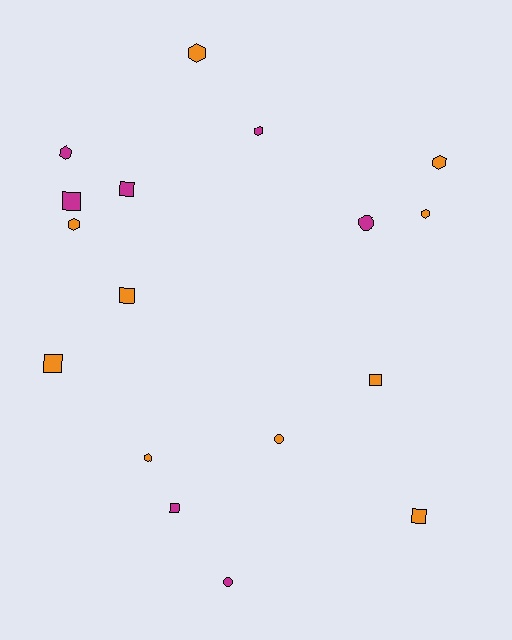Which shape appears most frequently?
Square, with 7 objects.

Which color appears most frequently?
Orange, with 10 objects.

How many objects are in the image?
There are 17 objects.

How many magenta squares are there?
There are 3 magenta squares.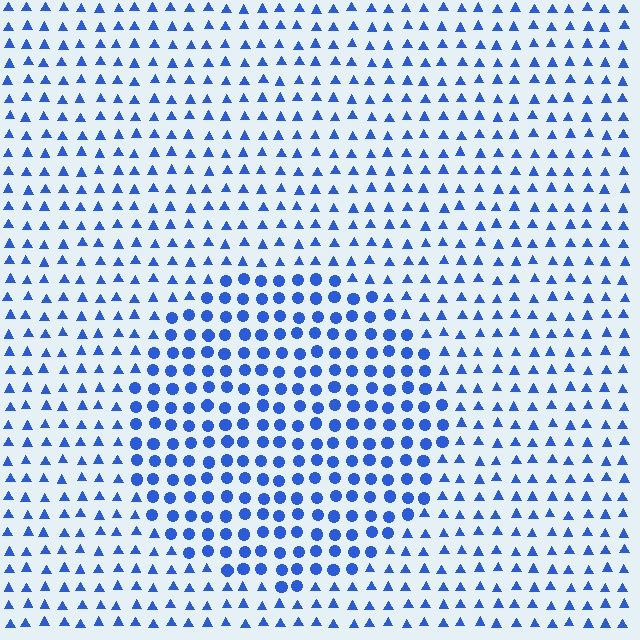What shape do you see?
I see a circle.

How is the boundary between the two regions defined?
The boundary is defined by a change in element shape: circles inside vs. triangles outside. All elements share the same color and spacing.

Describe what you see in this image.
The image is filled with small blue elements arranged in a uniform grid. A circle-shaped region contains circles, while the surrounding area contains triangles. The boundary is defined purely by the change in element shape.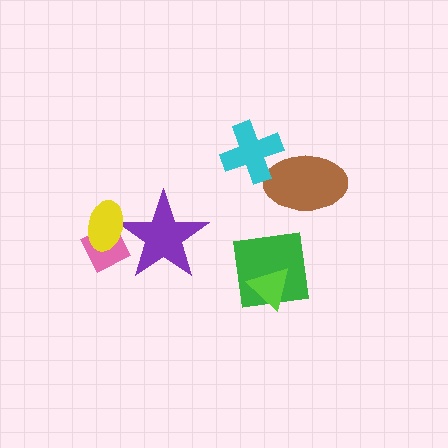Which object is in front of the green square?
The lime triangle is in front of the green square.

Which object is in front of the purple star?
The yellow ellipse is in front of the purple star.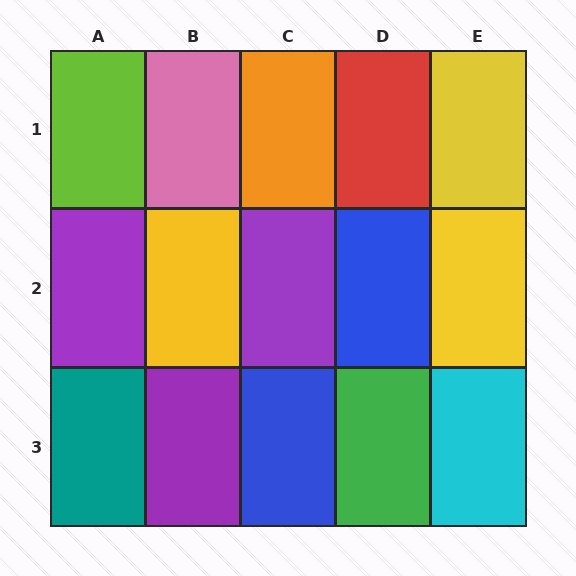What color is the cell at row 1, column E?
Yellow.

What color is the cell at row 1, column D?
Red.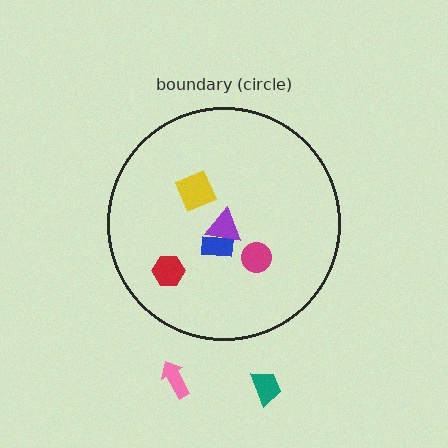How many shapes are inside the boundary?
5 inside, 2 outside.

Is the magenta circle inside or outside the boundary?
Inside.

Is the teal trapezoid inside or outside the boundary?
Outside.